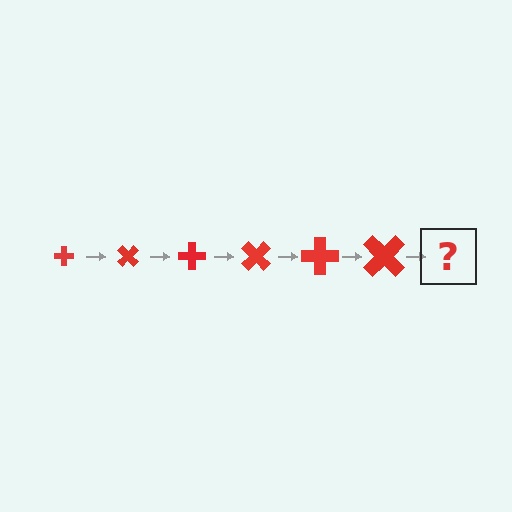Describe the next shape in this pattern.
It should be a cross, larger than the previous one and rotated 270 degrees from the start.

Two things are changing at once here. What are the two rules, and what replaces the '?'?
The two rules are that the cross grows larger each step and it rotates 45 degrees each step. The '?' should be a cross, larger than the previous one and rotated 270 degrees from the start.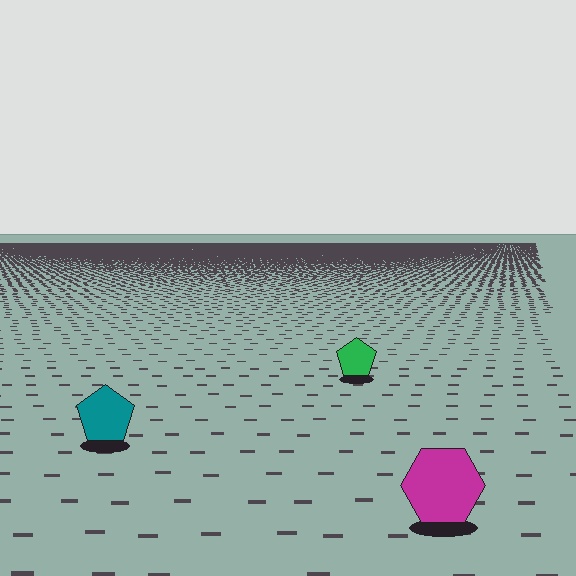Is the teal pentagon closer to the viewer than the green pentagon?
Yes. The teal pentagon is closer — you can tell from the texture gradient: the ground texture is coarser near it.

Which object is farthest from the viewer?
The green pentagon is farthest from the viewer. It appears smaller and the ground texture around it is denser.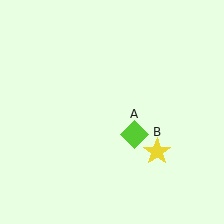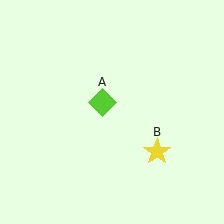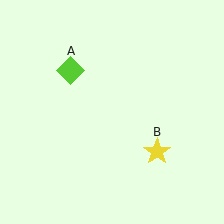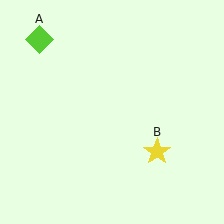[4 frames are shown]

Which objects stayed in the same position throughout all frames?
Yellow star (object B) remained stationary.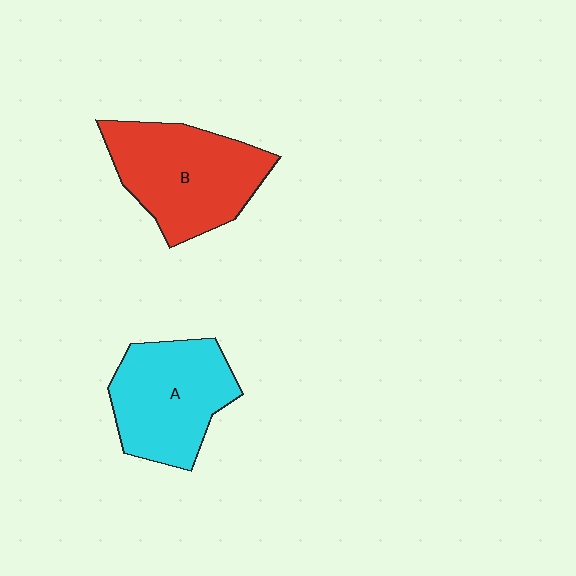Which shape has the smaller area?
Shape A (cyan).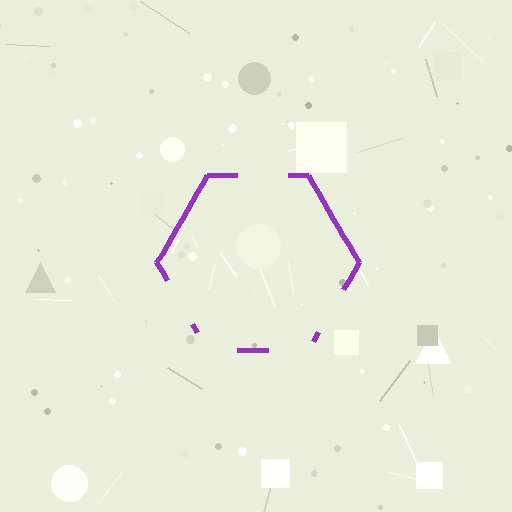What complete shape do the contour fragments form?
The contour fragments form a hexagon.